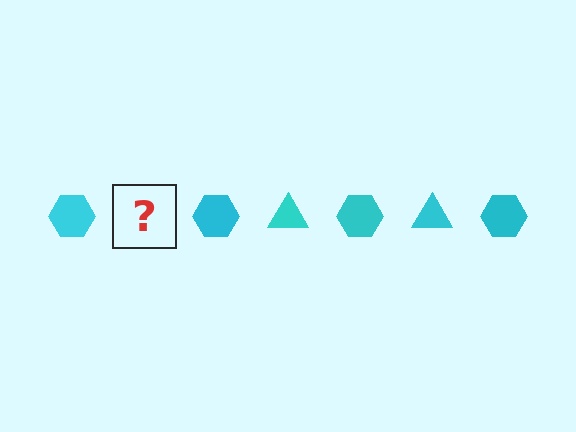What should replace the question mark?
The question mark should be replaced with a cyan triangle.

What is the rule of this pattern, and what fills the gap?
The rule is that the pattern cycles through hexagon, triangle shapes in cyan. The gap should be filled with a cyan triangle.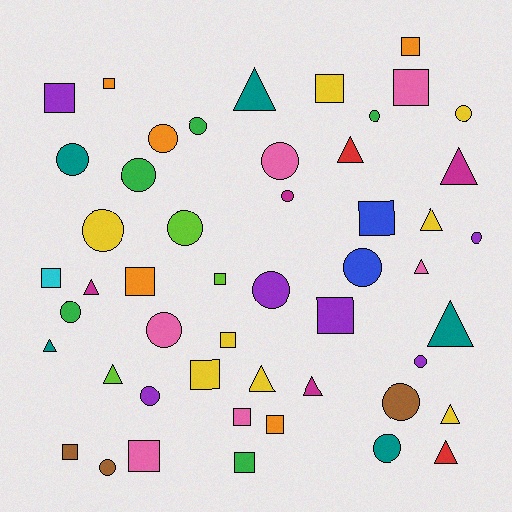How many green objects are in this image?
There are 5 green objects.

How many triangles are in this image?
There are 13 triangles.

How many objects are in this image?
There are 50 objects.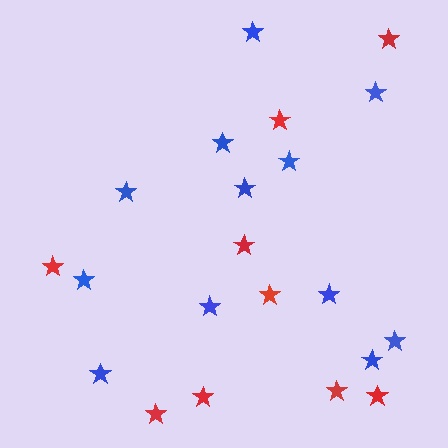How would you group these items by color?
There are 2 groups: one group of red stars (9) and one group of blue stars (12).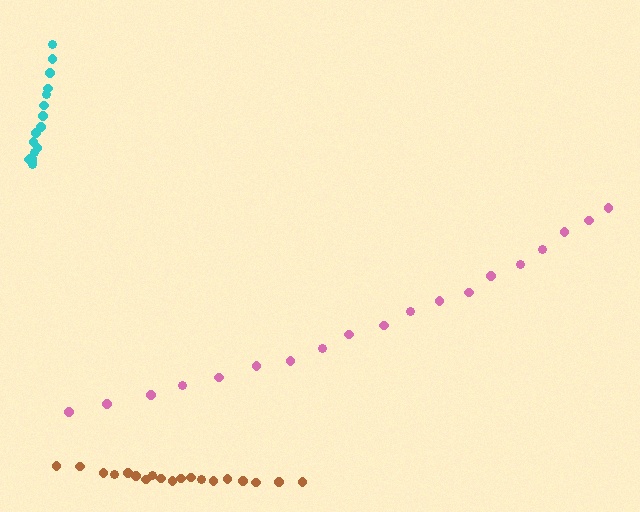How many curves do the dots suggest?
There are 3 distinct paths.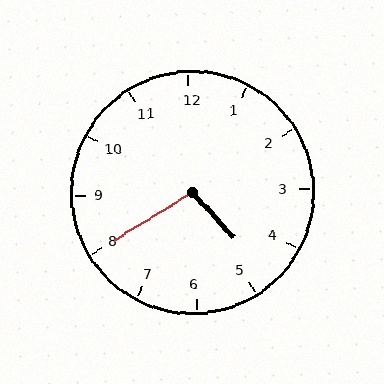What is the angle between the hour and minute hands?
Approximately 100 degrees.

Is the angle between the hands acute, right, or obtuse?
It is obtuse.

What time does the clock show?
4:40.